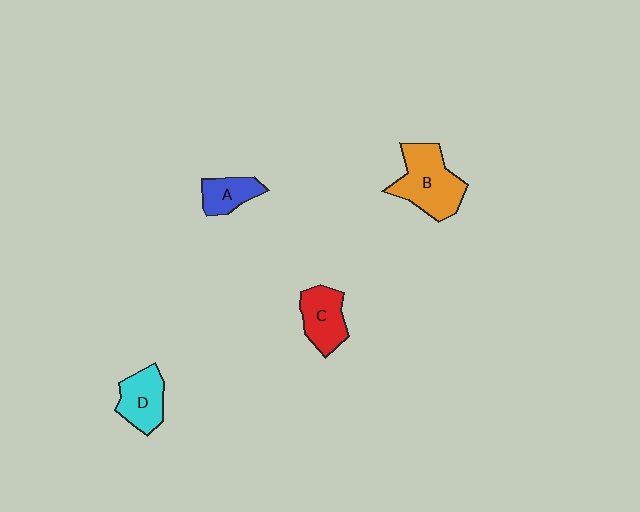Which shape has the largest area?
Shape B (orange).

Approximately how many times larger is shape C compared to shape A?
Approximately 1.4 times.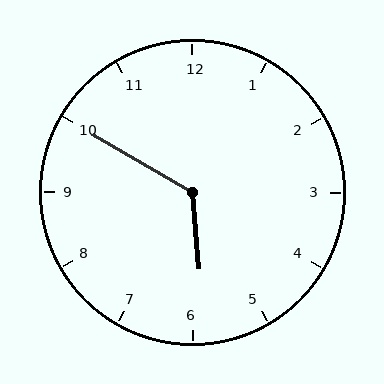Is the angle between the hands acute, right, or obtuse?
It is obtuse.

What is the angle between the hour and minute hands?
Approximately 125 degrees.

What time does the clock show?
5:50.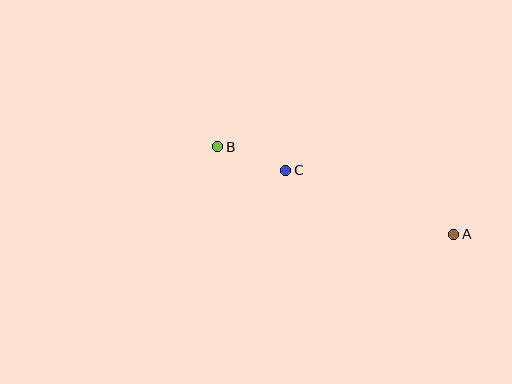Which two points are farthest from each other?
Points A and B are farthest from each other.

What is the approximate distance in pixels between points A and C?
The distance between A and C is approximately 180 pixels.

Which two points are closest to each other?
Points B and C are closest to each other.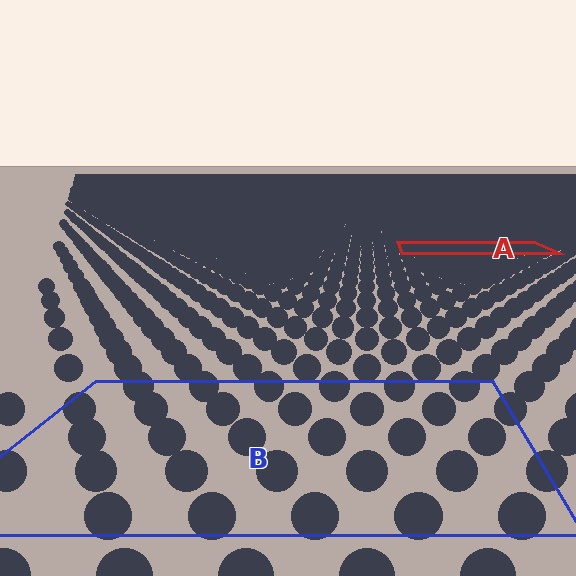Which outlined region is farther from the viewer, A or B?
Region A is farther from the viewer — the texture elements inside it appear smaller and more densely packed.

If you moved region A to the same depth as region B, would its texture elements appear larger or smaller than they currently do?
They would appear larger. At a closer depth, the same texture elements are projected at a bigger on-screen size.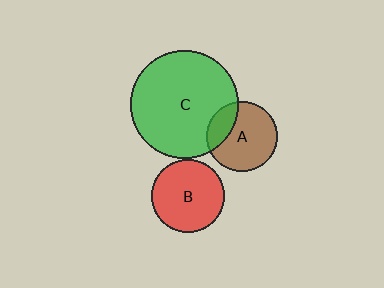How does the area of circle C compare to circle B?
Approximately 2.2 times.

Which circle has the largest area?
Circle C (green).